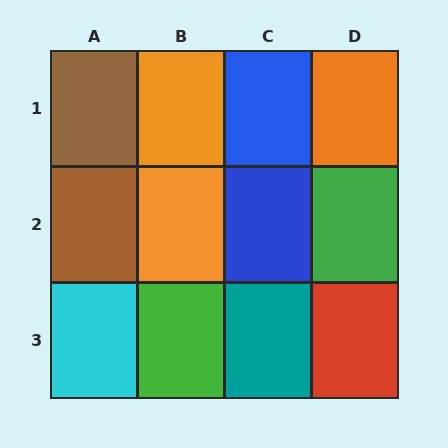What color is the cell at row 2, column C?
Blue.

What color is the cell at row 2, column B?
Orange.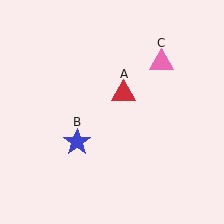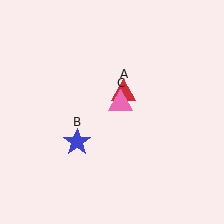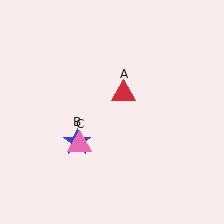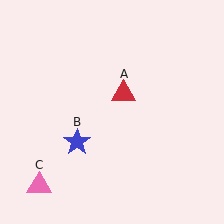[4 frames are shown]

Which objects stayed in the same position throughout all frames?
Red triangle (object A) and blue star (object B) remained stationary.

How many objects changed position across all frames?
1 object changed position: pink triangle (object C).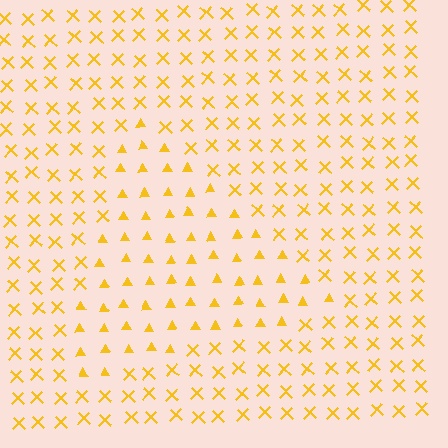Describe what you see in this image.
The image is filled with small yellow elements arranged in a uniform grid. A triangle-shaped region contains triangles, while the surrounding area contains X marks. The boundary is defined purely by the change in element shape.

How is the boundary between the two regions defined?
The boundary is defined by a change in element shape: triangles inside vs. X marks outside. All elements share the same color and spacing.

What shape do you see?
I see a triangle.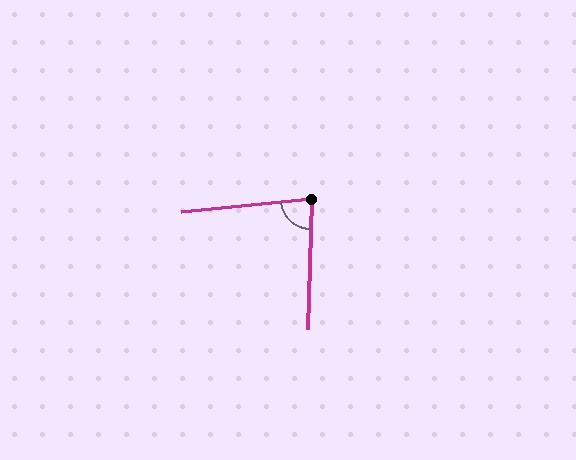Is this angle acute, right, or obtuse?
It is acute.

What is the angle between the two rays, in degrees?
Approximately 83 degrees.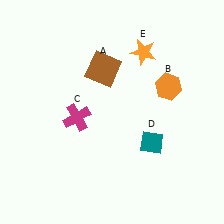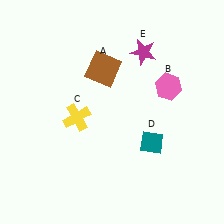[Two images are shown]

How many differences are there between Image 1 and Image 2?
There are 3 differences between the two images.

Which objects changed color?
B changed from orange to pink. C changed from magenta to yellow. E changed from orange to magenta.